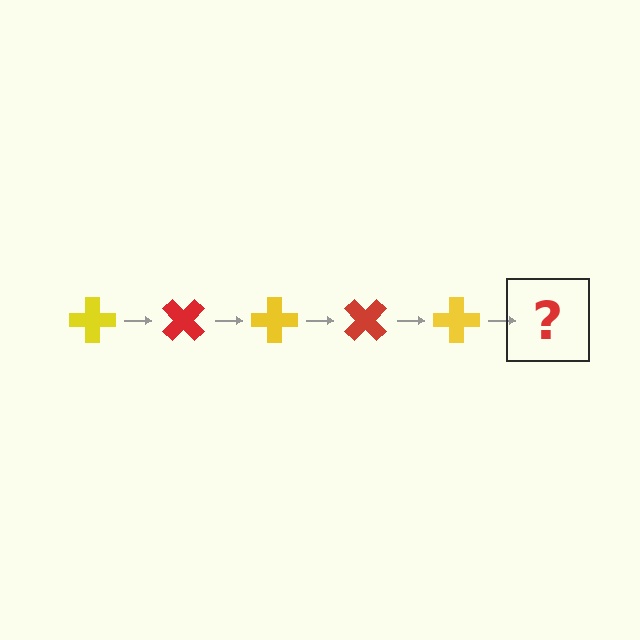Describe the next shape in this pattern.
It should be a red cross, rotated 225 degrees from the start.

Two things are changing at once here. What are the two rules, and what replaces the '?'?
The two rules are that it rotates 45 degrees each step and the color cycles through yellow and red. The '?' should be a red cross, rotated 225 degrees from the start.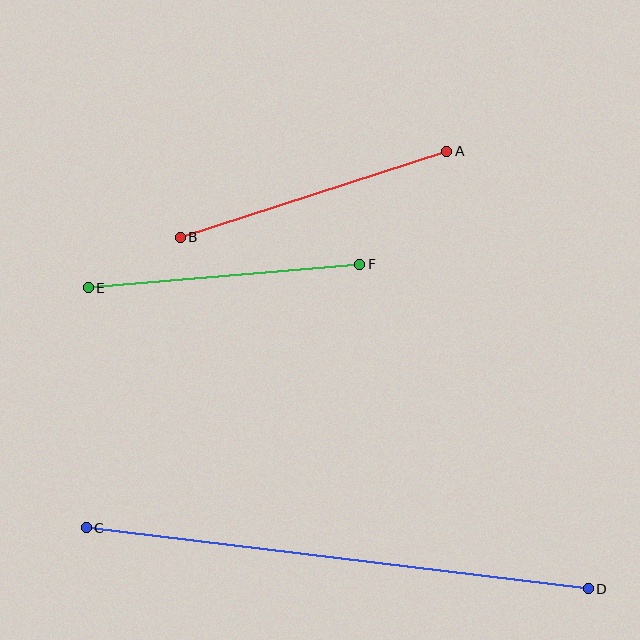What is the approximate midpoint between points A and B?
The midpoint is at approximately (314, 194) pixels.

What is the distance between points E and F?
The distance is approximately 272 pixels.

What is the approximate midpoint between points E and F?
The midpoint is at approximately (224, 276) pixels.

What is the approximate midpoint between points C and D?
The midpoint is at approximately (337, 558) pixels.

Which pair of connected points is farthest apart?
Points C and D are farthest apart.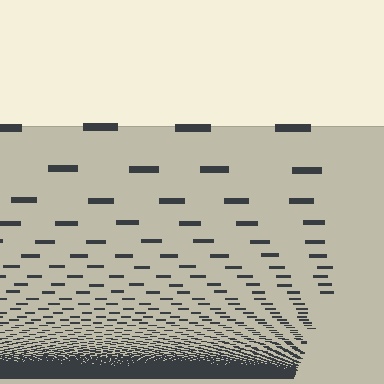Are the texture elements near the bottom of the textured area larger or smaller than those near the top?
Smaller. The gradient is inverted — elements near the bottom are smaller and denser.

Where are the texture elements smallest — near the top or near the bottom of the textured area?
Near the bottom.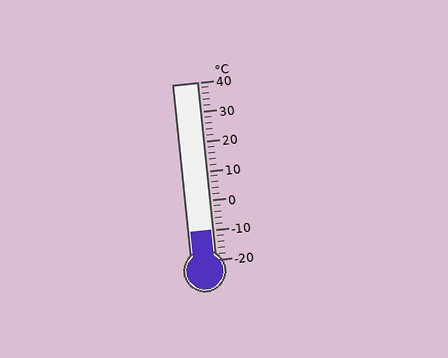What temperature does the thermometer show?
The thermometer shows approximately -10°C.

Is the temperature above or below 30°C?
The temperature is below 30°C.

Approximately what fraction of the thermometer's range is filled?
The thermometer is filled to approximately 15% of its range.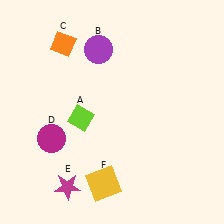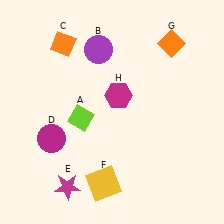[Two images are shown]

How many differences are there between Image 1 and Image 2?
There are 2 differences between the two images.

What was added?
An orange diamond (G), a magenta hexagon (H) were added in Image 2.